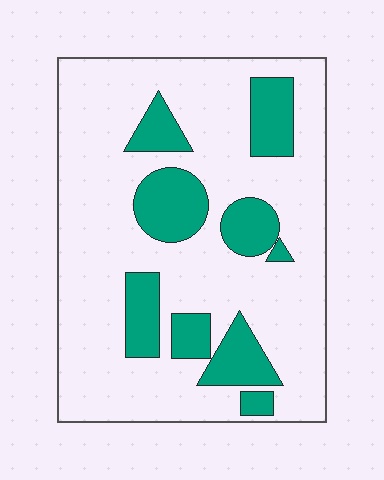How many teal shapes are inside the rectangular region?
9.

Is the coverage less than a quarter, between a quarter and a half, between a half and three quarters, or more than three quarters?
Less than a quarter.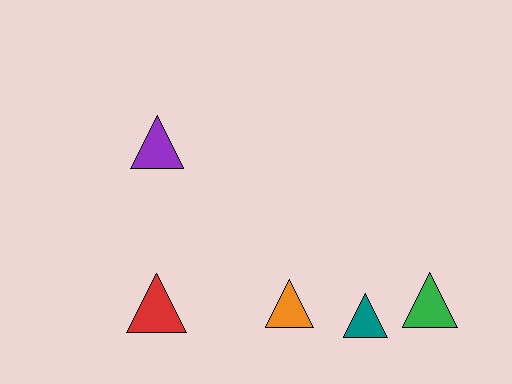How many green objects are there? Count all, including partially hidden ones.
There is 1 green object.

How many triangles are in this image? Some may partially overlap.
There are 5 triangles.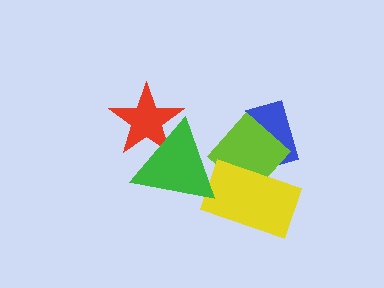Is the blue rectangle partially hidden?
Yes, it is partially covered by another shape.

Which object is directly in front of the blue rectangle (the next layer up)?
The lime diamond is directly in front of the blue rectangle.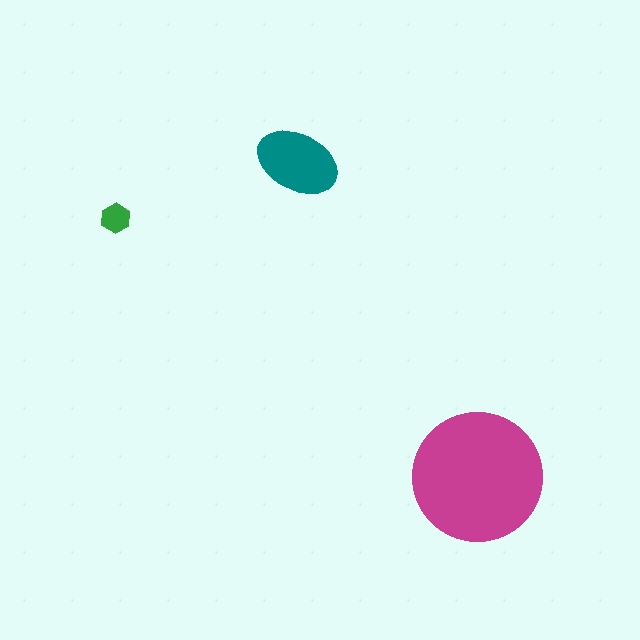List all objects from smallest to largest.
The green hexagon, the teal ellipse, the magenta circle.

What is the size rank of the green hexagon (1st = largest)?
3rd.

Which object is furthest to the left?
The green hexagon is leftmost.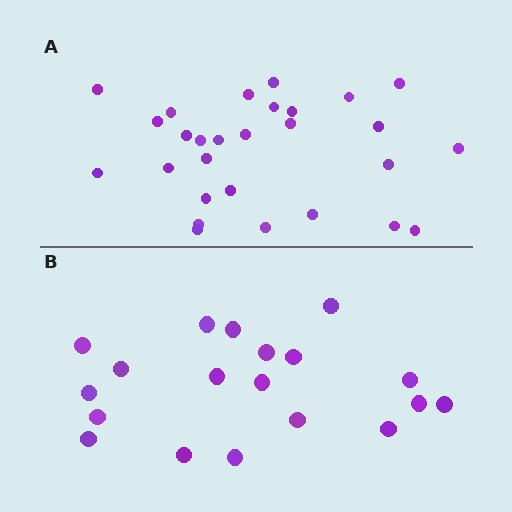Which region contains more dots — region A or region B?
Region A (the top region) has more dots.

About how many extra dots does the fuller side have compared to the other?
Region A has roughly 8 or so more dots than region B.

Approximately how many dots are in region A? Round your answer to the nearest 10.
About 30 dots. (The exact count is 28, which rounds to 30.)